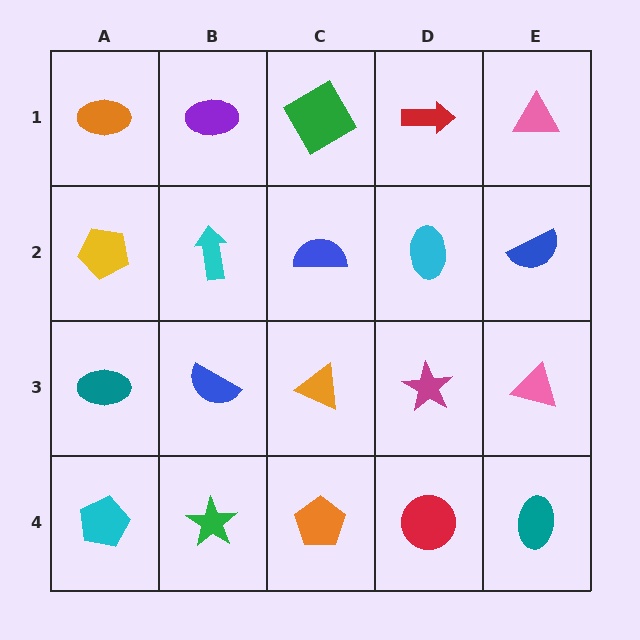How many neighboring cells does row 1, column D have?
3.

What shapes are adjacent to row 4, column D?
A magenta star (row 3, column D), an orange pentagon (row 4, column C), a teal ellipse (row 4, column E).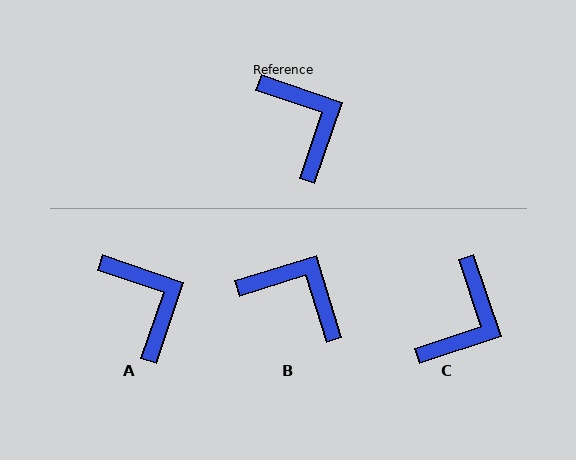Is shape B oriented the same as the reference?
No, it is off by about 36 degrees.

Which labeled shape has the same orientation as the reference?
A.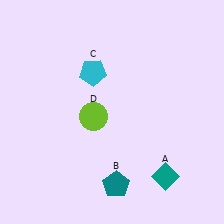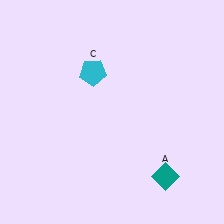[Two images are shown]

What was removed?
The teal pentagon (B), the lime circle (D) were removed in Image 2.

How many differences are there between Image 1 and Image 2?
There are 2 differences between the two images.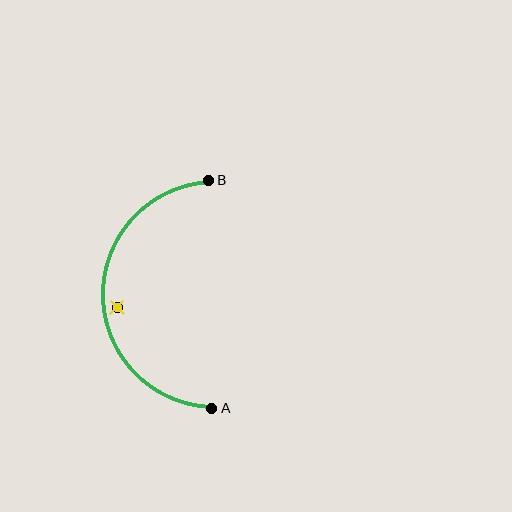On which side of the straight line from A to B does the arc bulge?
The arc bulges to the left of the straight line connecting A and B.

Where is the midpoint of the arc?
The arc midpoint is the point on the curve farthest from the straight line joining A and B. It sits to the left of that line.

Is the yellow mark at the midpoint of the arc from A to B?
No — the yellow mark does not lie on the arc at all. It sits slightly inside the curve.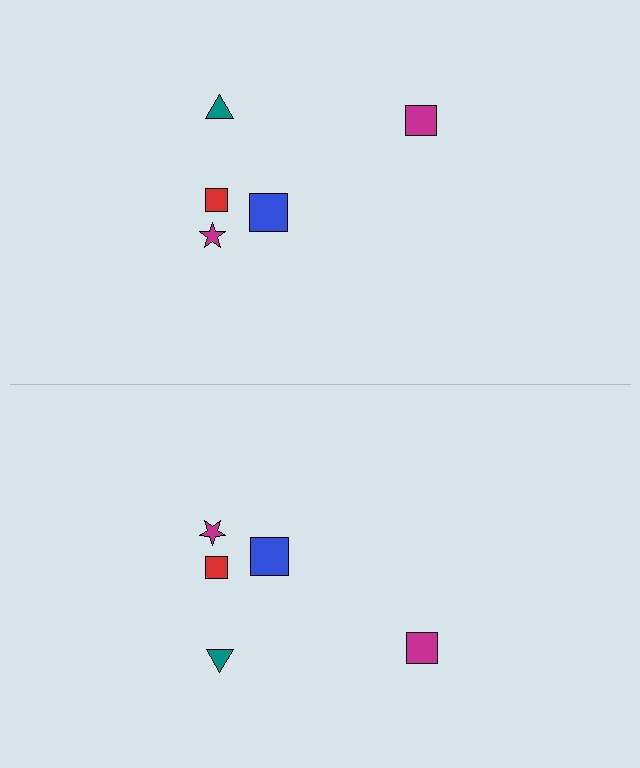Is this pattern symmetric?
Yes, this pattern has bilateral (reflection) symmetry.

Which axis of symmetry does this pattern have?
The pattern has a horizontal axis of symmetry running through the center of the image.